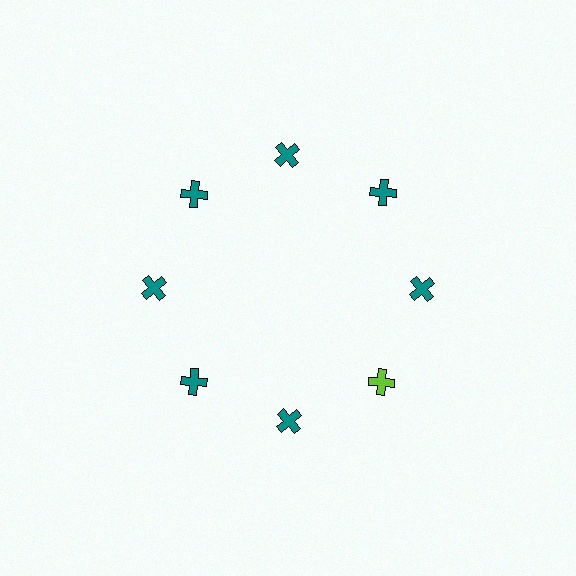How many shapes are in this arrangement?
There are 8 shapes arranged in a ring pattern.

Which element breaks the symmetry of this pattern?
The lime cross at roughly the 4 o'clock position breaks the symmetry. All other shapes are teal crosses.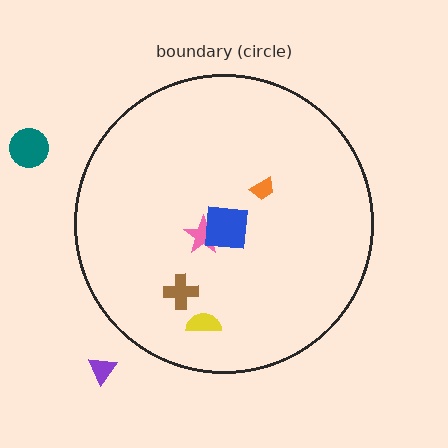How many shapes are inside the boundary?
5 inside, 2 outside.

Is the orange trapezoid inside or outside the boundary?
Inside.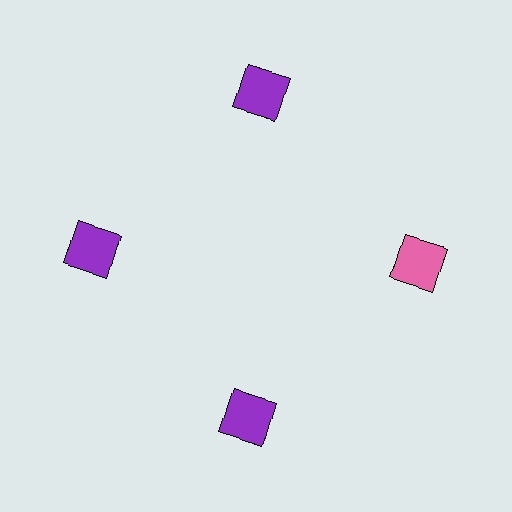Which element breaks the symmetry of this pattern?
The pink square at roughly the 3 o'clock position breaks the symmetry. All other shapes are purple squares.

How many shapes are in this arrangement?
There are 4 shapes arranged in a ring pattern.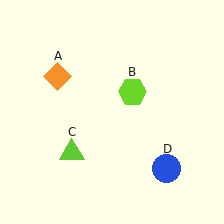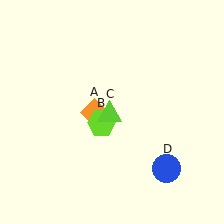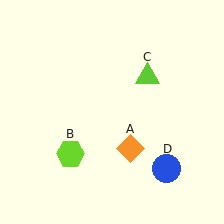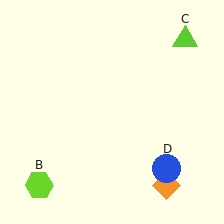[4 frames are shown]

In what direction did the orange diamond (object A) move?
The orange diamond (object A) moved down and to the right.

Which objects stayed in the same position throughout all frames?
Blue circle (object D) remained stationary.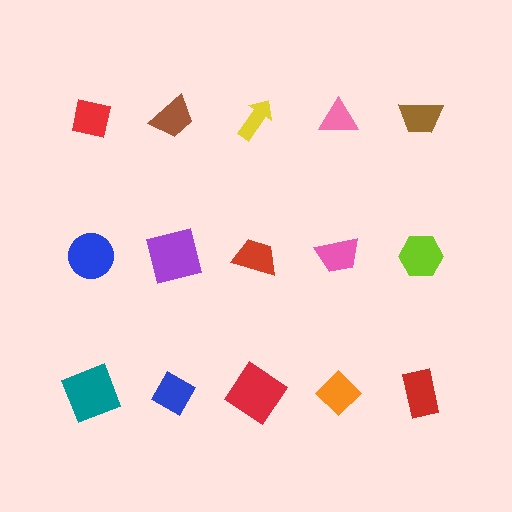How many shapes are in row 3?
5 shapes.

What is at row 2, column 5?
A lime hexagon.